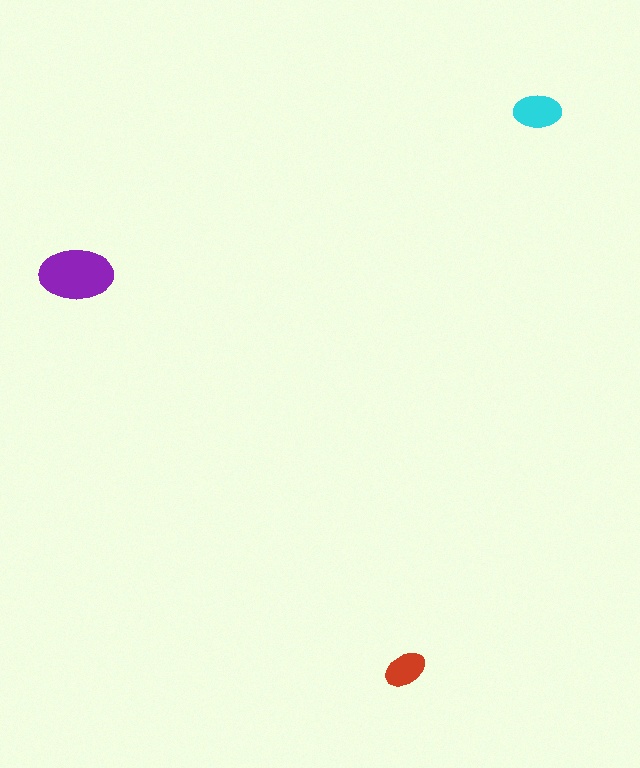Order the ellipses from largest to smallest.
the purple one, the cyan one, the red one.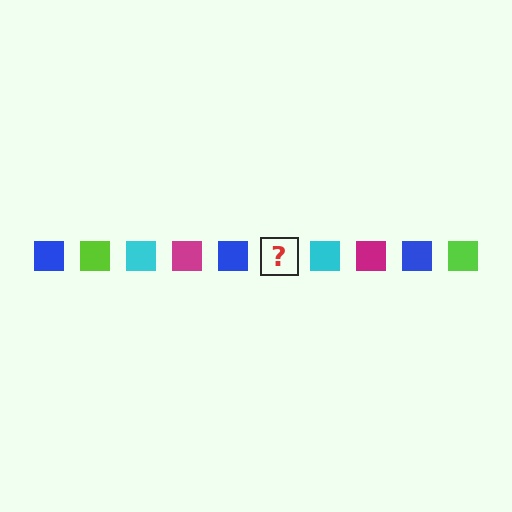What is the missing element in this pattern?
The missing element is a lime square.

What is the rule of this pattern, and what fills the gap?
The rule is that the pattern cycles through blue, lime, cyan, magenta squares. The gap should be filled with a lime square.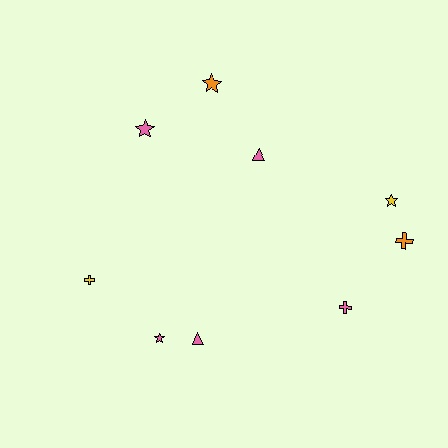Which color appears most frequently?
Pink, with 5 objects.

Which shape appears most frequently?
Star, with 4 objects.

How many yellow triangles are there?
There are no yellow triangles.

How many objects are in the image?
There are 9 objects.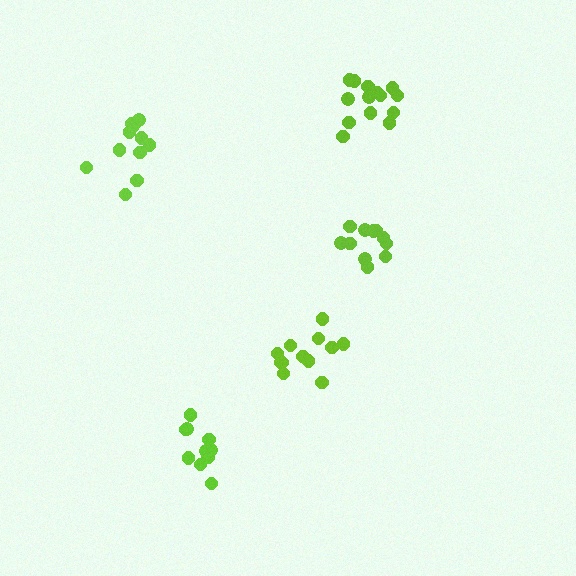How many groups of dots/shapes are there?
There are 5 groups.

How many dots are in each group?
Group 1: 11 dots, Group 2: 12 dots, Group 3: 11 dots, Group 4: 14 dots, Group 5: 10 dots (58 total).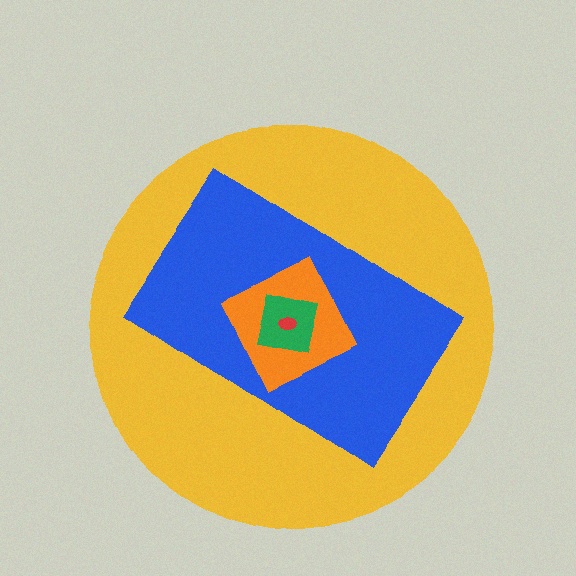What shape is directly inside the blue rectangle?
The orange square.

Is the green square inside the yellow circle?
Yes.